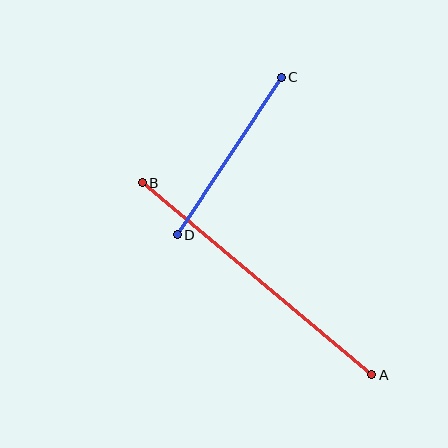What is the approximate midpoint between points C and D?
The midpoint is at approximately (229, 156) pixels.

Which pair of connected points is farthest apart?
Points A and B are farthest apart.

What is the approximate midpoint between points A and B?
The midpoint is at approximately (257, 279) pixels.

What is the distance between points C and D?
The distance is approximately 189 pixels.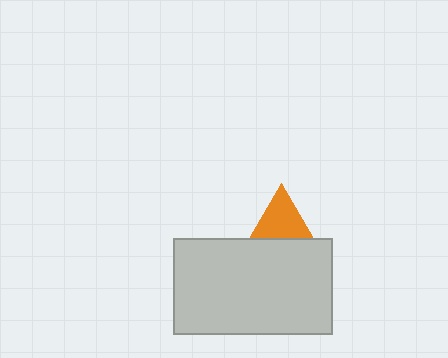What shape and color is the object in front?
The object in front is a light gray rectangle.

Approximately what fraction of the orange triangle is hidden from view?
Roughly 54% of the orange triangle is hidden behind the light gray rectangle.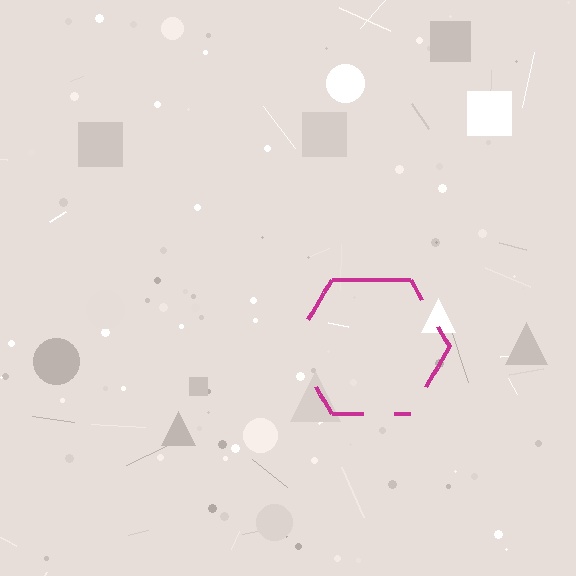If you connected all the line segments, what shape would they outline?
They would outline a hexagon.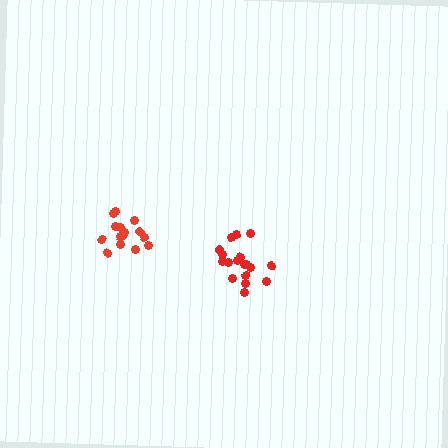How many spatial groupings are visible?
There are 2 spatial groupings.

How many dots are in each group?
Group 1: 15 dots, Group 2: 18 dots (33 total).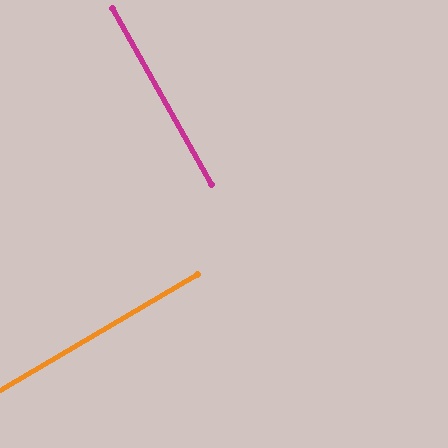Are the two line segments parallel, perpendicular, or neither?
Perpendicular — they meet at approximately 89°.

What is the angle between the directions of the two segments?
Approximately 89 degrees.